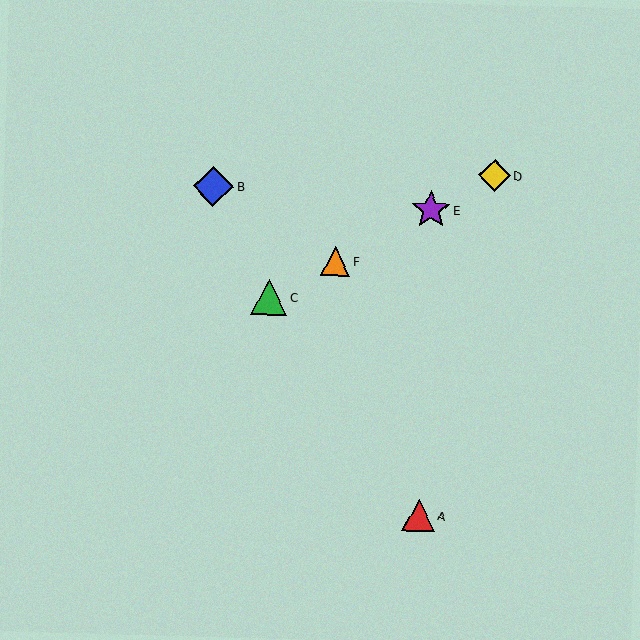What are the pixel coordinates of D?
Object D is at (494, 175).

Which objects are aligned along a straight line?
Objects C, D, E, F are aligned along a straight line.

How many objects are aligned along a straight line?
4 objects (C, D, E, F) are aligned along a straight line.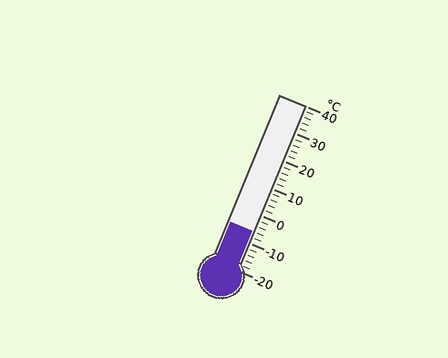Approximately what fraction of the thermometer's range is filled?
The thermometer is filled to approximately 25% of its range.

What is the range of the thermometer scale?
The thermometer scale ranges from -20°C to 40°C.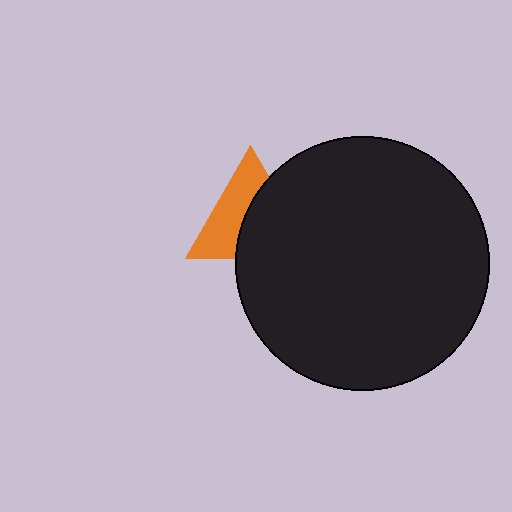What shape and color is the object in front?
The object in front is a black circle.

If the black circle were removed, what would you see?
You would see the complete orange triangle.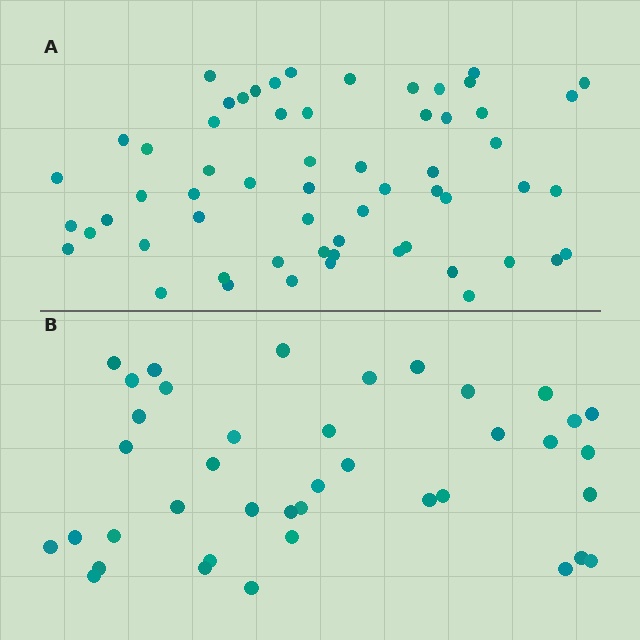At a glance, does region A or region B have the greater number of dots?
Region A (the top region) has more dots.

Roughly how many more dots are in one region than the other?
Region A has approximately 20 more dots than region B.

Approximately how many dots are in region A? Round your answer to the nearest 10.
About 60 dots.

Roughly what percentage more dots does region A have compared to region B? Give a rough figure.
About 50% more.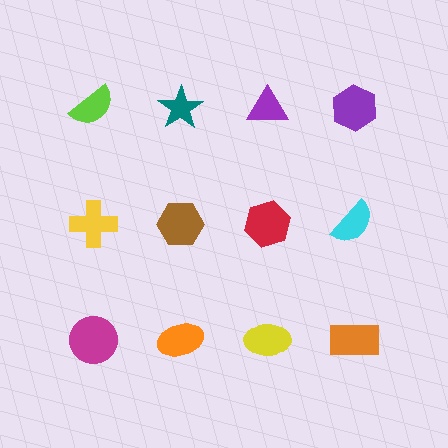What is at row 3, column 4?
An orange rectangle.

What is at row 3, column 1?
A magenta circle.